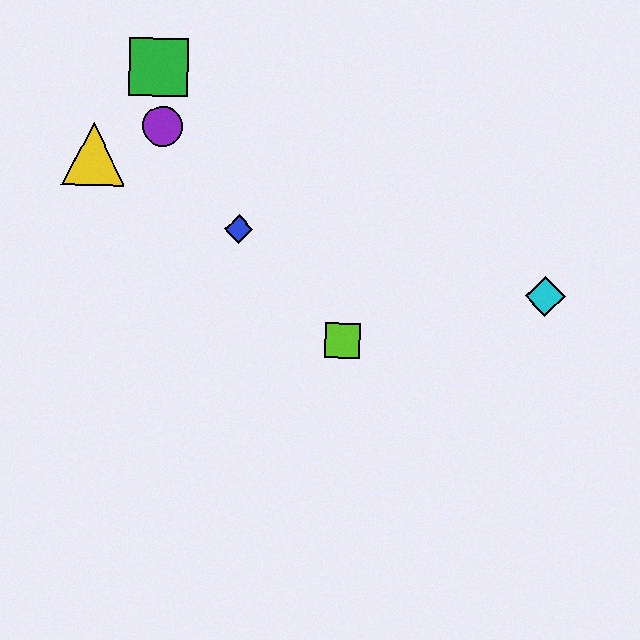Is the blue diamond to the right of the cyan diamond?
No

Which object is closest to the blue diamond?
The purple circle is closest to the blue diamond.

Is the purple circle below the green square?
Yes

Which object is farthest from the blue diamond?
The cyan diamond is farthest from the blue diamond.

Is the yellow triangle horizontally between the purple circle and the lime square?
No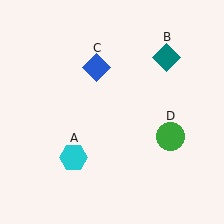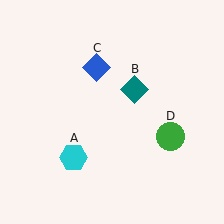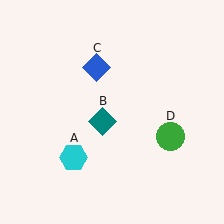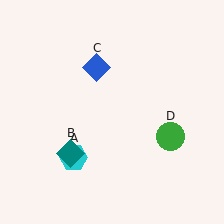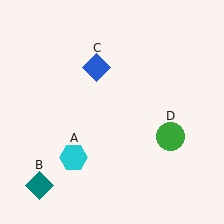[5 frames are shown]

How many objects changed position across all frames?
1 object changed position: teal diamond (object B).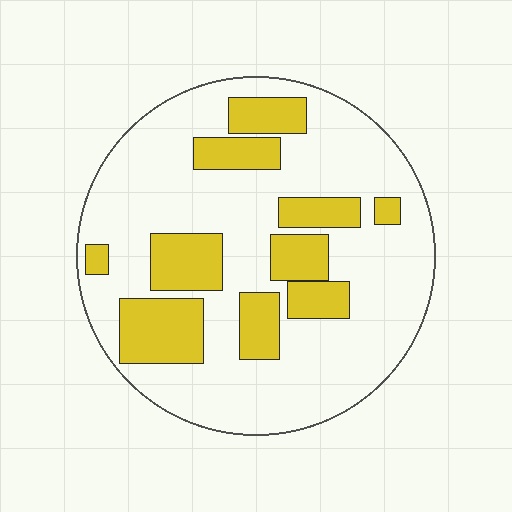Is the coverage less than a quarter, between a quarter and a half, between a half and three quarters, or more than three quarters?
Between a quarter and a half.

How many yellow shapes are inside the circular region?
10.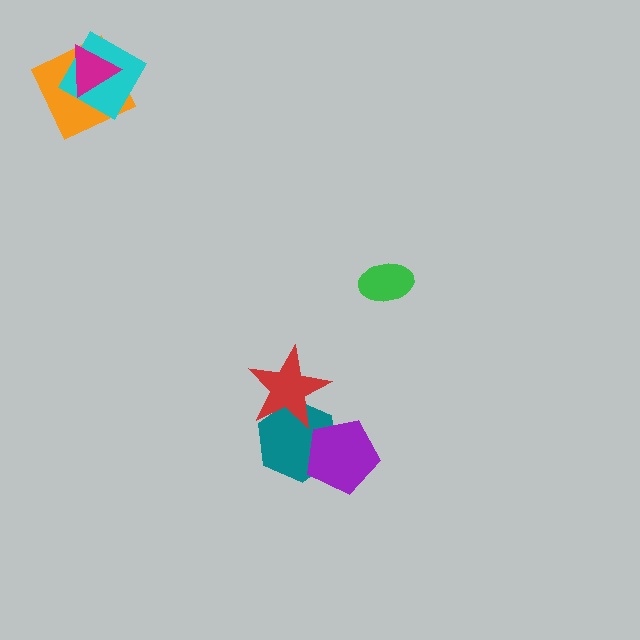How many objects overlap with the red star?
1 object overlaps with the red star.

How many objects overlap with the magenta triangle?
2 objects overlap with the magenta triangle.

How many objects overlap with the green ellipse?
0 objects overlap with the green ellipse.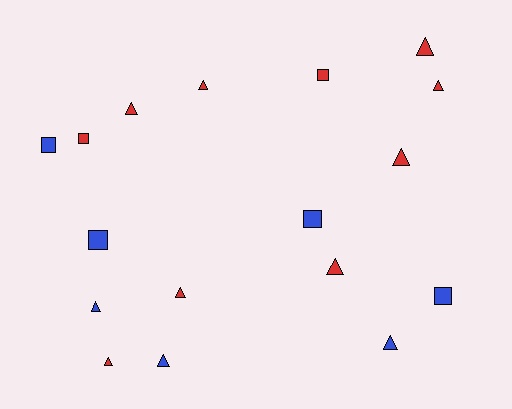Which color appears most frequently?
Red, with 10 objects.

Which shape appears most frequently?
Triangle, with 11 objects.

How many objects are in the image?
There are 17 objects.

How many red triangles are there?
There are 8 red triangles.